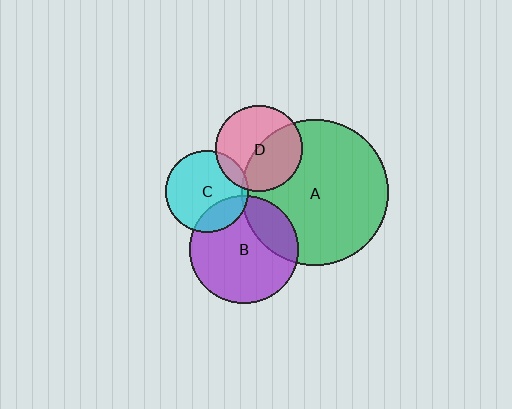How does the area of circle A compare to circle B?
Approximately 1.8 times.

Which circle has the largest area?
Circle A (green).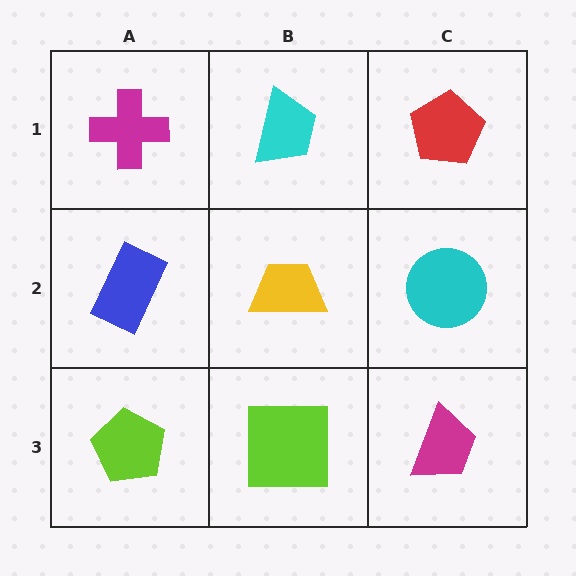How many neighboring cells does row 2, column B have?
4.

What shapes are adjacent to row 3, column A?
A blue rectangle (row 2, column A), a lime square (row 3, column B).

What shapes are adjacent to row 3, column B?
A yellow trapezoid (row 2, column B), a lime pentagon (row 3, column A), a magenta trapezoid (row 3, column C).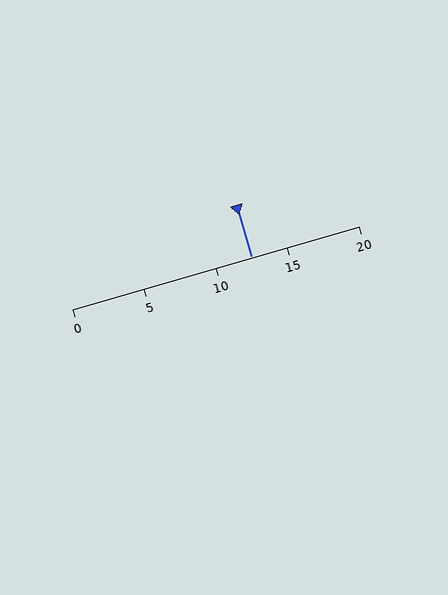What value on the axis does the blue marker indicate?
The marker indicates approximately 12.5.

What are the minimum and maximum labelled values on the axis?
The axis runs from 0 to 20.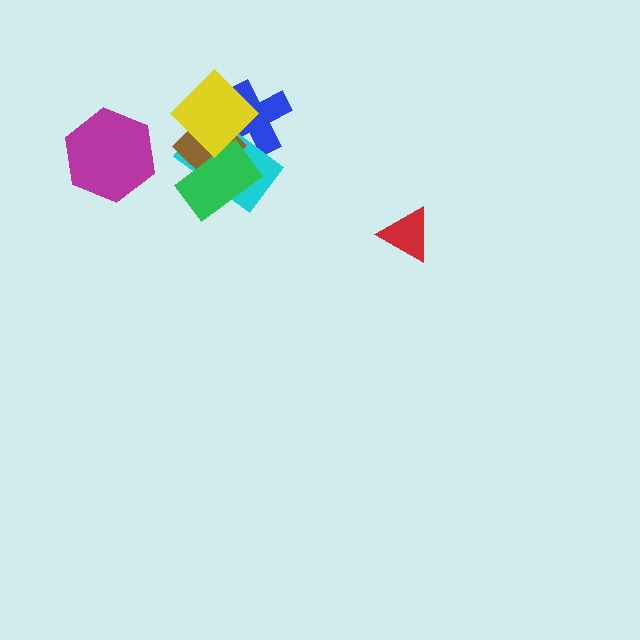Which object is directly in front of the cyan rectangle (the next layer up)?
The brown diamond is directly in front of the cyan rectangle.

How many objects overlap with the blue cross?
3 objects overlap with the blue cross.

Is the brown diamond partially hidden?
Yes, it is partially covered by another shape.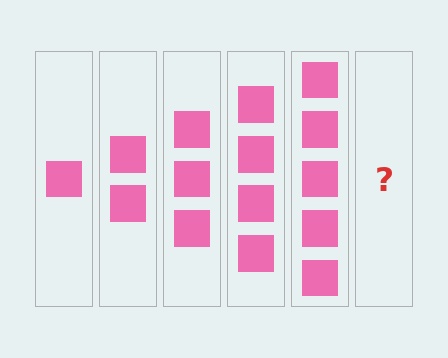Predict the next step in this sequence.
The next step is 6 squares.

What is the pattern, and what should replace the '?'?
The pattern is that each step adds one more square. The '?' should be 6 squares.